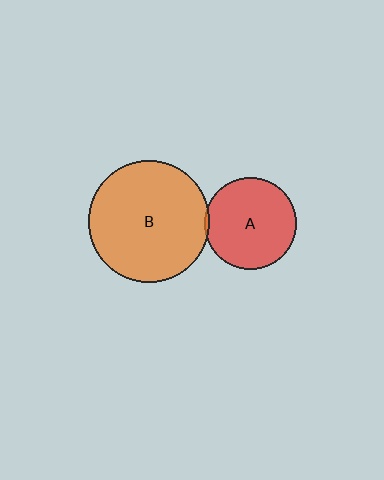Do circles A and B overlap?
Yes.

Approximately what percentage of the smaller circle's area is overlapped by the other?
Approximately 5%.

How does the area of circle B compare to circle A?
Approximately 1.8 times.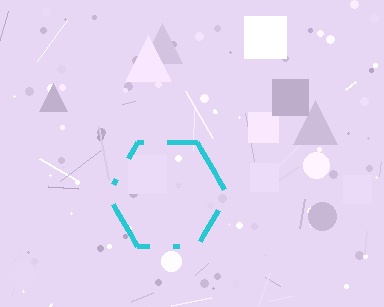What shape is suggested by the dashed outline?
The dashed outline suggests a hexagon.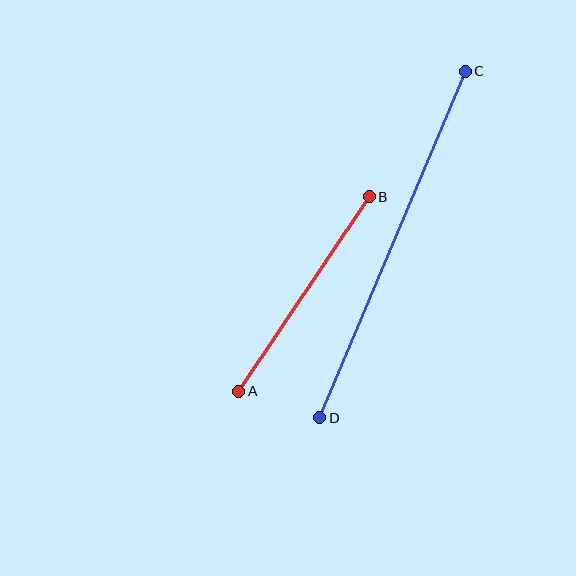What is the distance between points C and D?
The distance is approximately 375 pixels.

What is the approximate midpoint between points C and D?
The midpoint is at approximately (393, 244) pixels.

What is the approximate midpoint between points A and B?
The midpoint is at approximately (304, 294) pixels.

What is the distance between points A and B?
The distance is approximately 234 pixels.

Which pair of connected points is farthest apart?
Points C and D are farthest apart.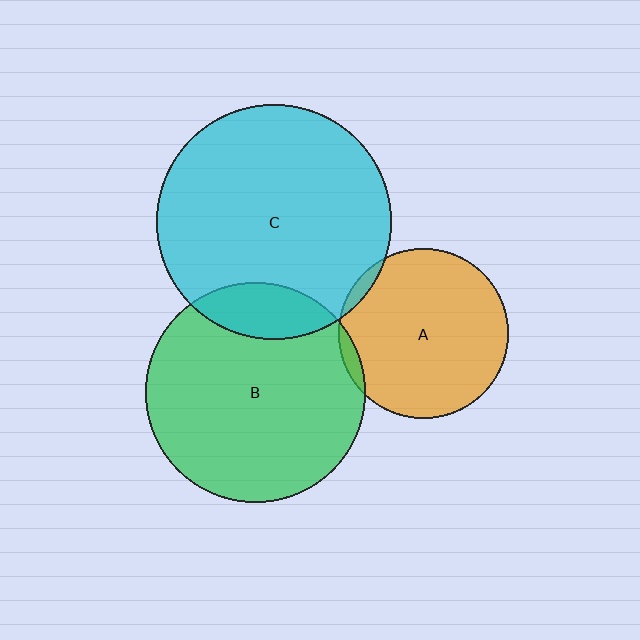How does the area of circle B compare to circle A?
Approximately 1.7 times.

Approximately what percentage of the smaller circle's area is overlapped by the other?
Approximately 15%.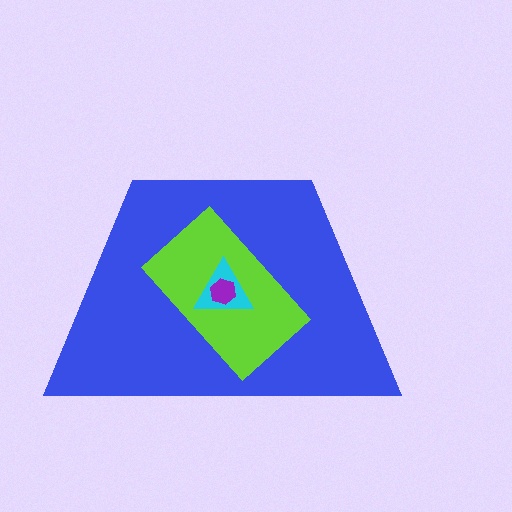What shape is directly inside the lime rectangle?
The cyan triangle.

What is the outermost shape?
The blue trapezoid.